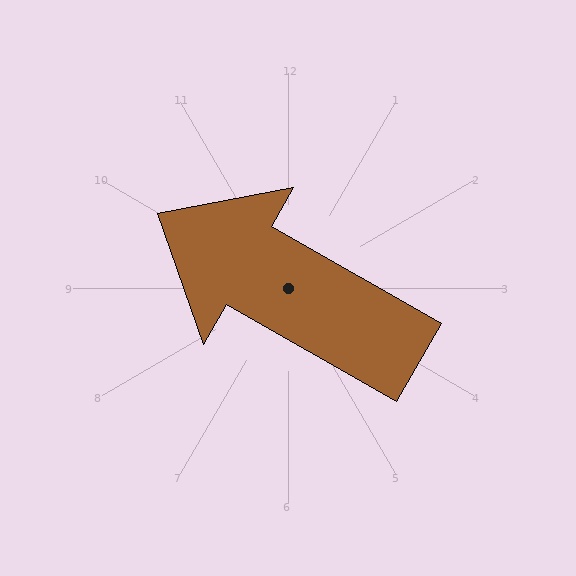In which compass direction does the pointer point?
Northwest.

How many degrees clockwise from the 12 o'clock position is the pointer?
Approximately 300 degrees.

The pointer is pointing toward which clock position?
Roughly 10 o'clock.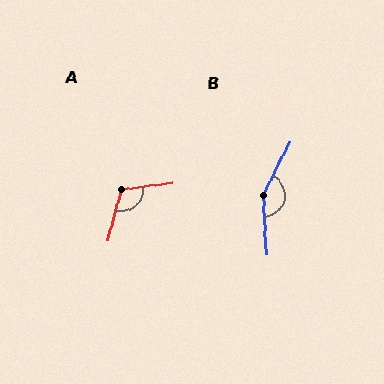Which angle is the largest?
B, at approximately 150 degrees.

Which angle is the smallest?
A, at approximately 112 degrees.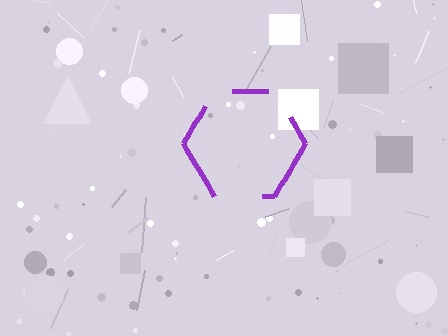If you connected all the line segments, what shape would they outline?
They would outline a hexagon.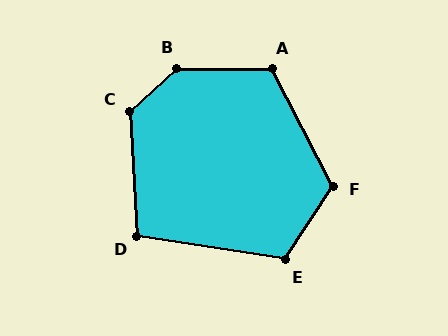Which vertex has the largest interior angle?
B, at approximately 138 degrees.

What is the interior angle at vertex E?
Approximately 114 degrees (obtuse).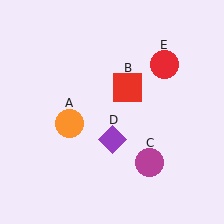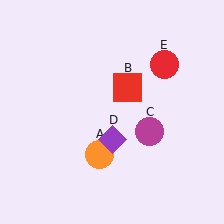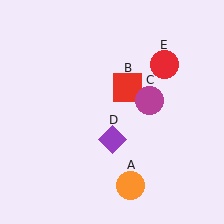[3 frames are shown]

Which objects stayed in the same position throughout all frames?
Red square (object B) and purple diamond (object D) and red circle (object E) remained stationary.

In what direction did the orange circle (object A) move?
The orange circle (object A) moved down and to the right.